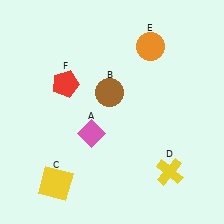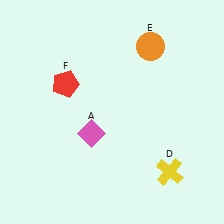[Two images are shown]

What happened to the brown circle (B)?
The brown circle (B) was removed in Image 2. It was in the top-left area of Image 1.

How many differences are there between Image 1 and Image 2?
There are 2 differences between the two images.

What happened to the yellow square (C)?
The yellow square (C) was removed in Image 2. It was in the bottom-left area of Image 1.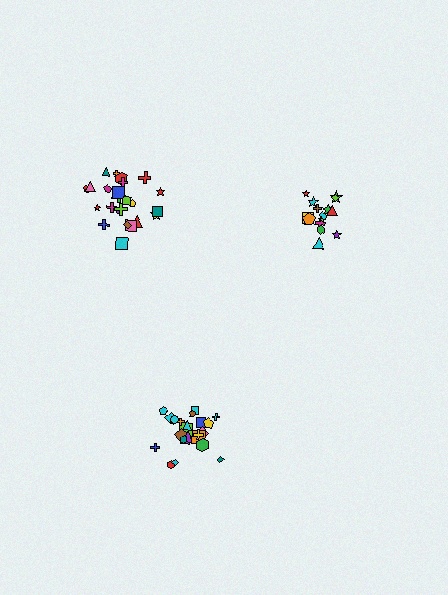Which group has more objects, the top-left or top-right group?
The top-left group.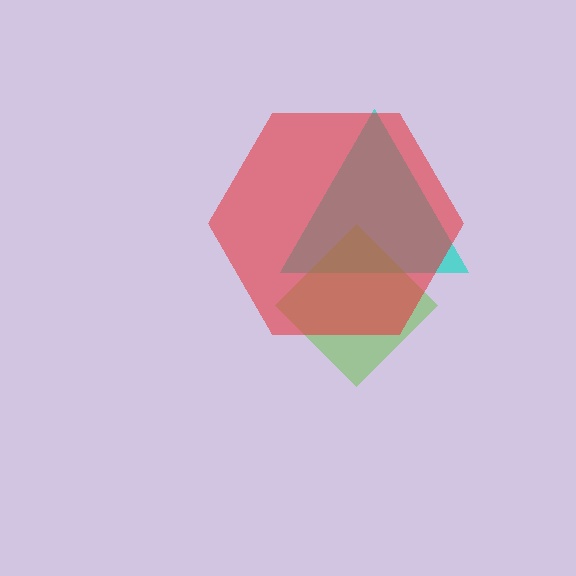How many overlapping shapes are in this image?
There are 3 overlapping shapes in the image.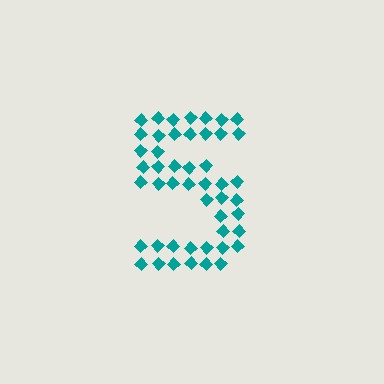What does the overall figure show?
The overall figure shows the digit 5.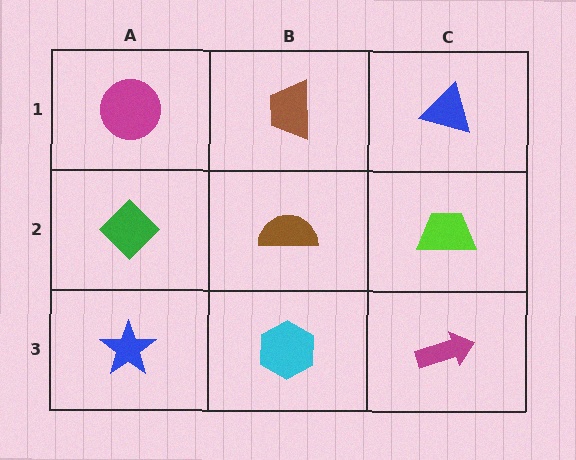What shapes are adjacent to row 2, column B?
A brown trapezoid (row 1, column B), a cyan hexagon (row 3, column B), a green diamond (row 2, column A), a lime trapezoid (row 2, column C).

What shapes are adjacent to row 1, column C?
A lime trapezoid (row 2, column C), a brown trapezoid (row 1, column B).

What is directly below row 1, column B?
A brown semicircle.